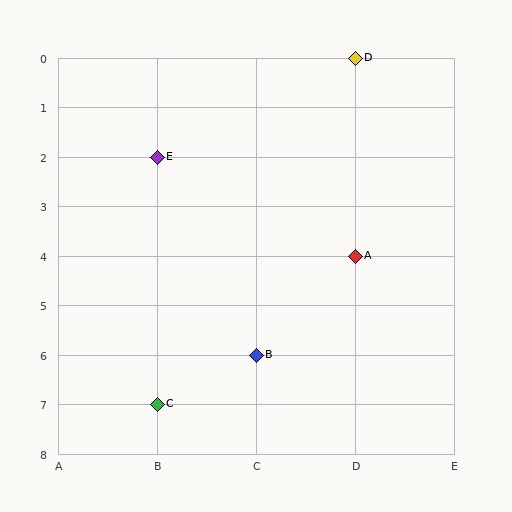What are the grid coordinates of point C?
Point C is at grid coordinates (B, 7).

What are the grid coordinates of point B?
Point B is at grid coordinates (C, 6).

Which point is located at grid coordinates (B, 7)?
Point C is at (B, 7).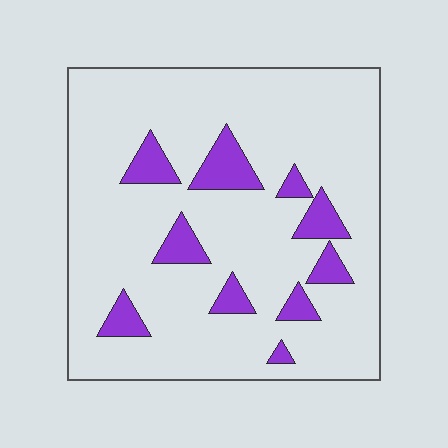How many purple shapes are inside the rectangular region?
10.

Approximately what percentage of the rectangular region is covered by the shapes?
Approximately 15%.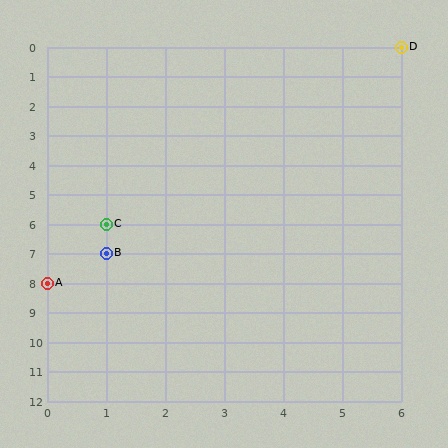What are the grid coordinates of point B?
Point B is at grid coordinates (1, 7).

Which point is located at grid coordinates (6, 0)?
Point D is at (6, 0).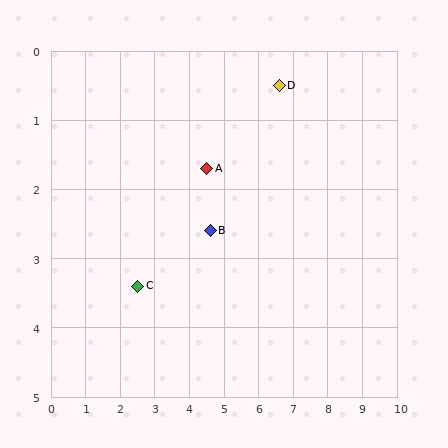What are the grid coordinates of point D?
Point D is at approximately (6.6, 0.5).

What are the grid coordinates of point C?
Point C is at approximately (2.5, 3.4).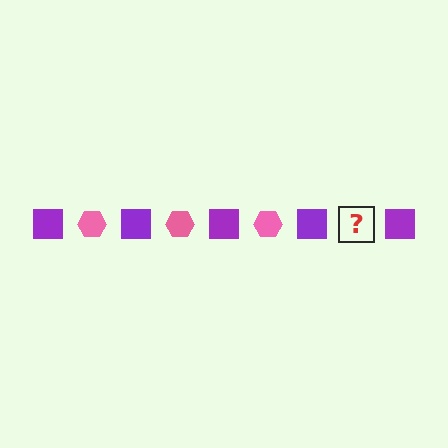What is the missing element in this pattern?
The missing element is a pink hexagon.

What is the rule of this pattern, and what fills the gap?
The rule is that the pattern alternates between purple square and pink hexagon. The gap should be filled with a pink hexagon.